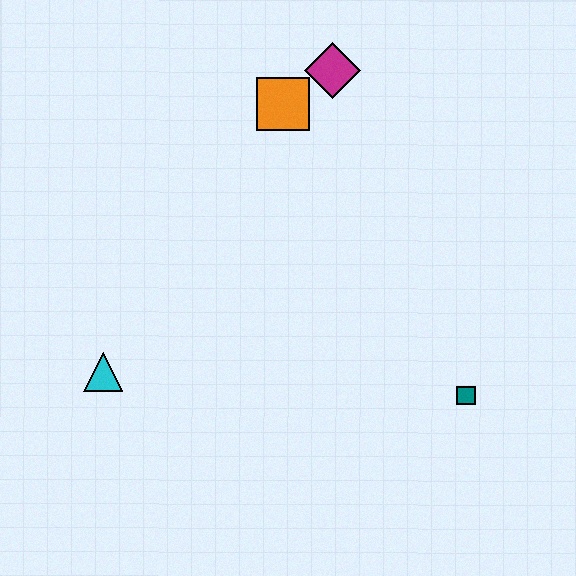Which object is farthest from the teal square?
The cyan triangle is farthest from the teal square.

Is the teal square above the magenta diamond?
No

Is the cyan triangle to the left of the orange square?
Yes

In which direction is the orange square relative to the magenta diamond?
The orange square is to the left of the magenta diamond.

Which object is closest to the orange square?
The magenta diamond is closest to the orange square.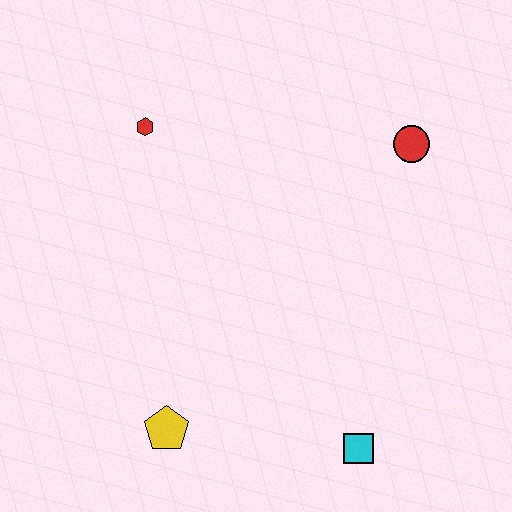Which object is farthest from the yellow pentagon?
The red circle is farthest from the yellow pentagon.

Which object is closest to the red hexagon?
The red circle is closest to the red hexagon.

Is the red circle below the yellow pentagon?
No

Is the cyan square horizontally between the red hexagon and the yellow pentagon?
No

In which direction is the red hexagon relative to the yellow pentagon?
The red hexagon is above the yellow pentagon.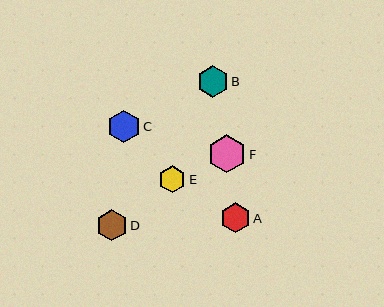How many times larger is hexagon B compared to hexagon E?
Hexagon B is approximately 1.2 times the size of hexagon E.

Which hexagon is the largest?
Hexagon F is the largest with a size of approximately 38 pixels.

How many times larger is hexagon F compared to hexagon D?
Hexagon F is approximately 1.2 times the size of hexagon D.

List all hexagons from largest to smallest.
From largest to smallest: F, C, B, D, A, E.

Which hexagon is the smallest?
Hexagon E is the smallest with a size of approximately 27 pixels.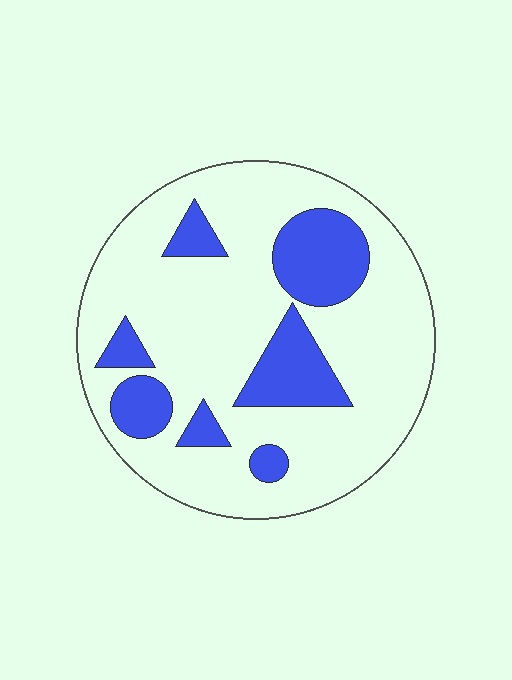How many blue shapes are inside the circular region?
7.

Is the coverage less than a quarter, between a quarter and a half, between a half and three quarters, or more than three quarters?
Less than a quarter.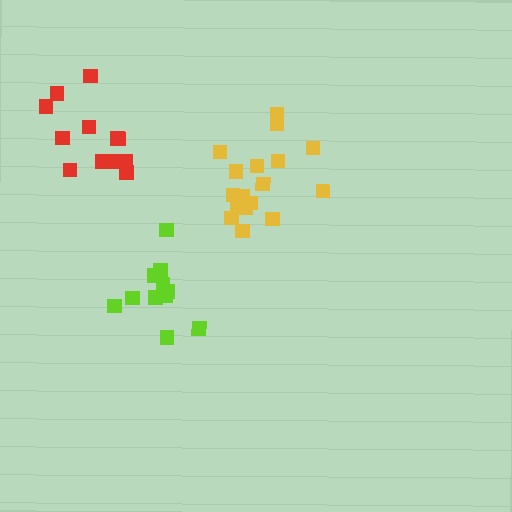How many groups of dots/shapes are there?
There are 3 groups.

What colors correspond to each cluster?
The clusters are colored: lime, red, yellow.